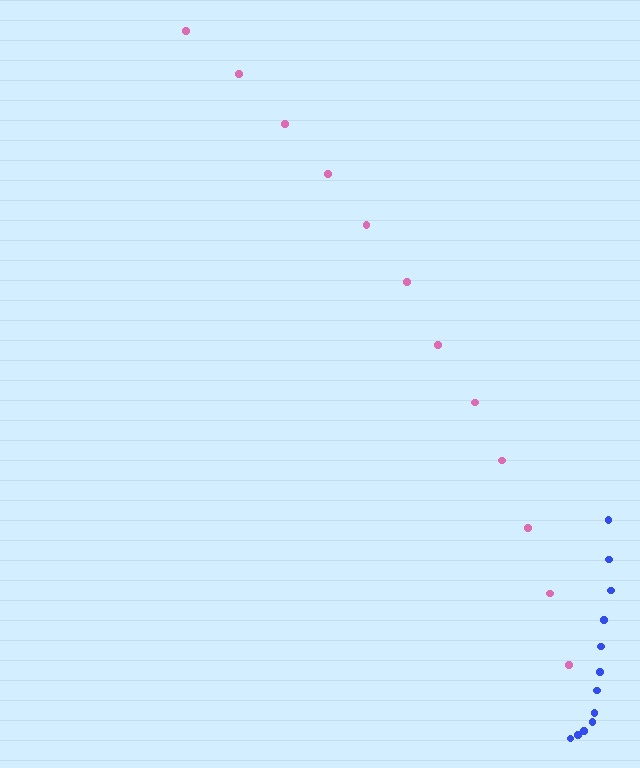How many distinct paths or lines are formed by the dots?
There are 2 distinct paths.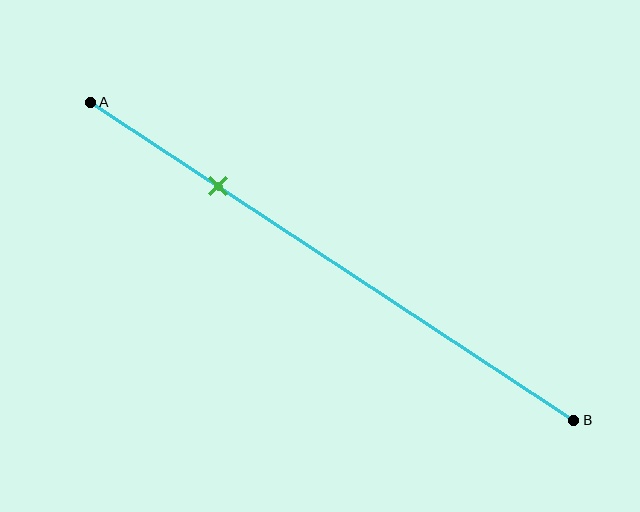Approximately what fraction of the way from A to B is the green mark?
The green mark is approximately 25% of the way from A to B.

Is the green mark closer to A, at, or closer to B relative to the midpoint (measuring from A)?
The green mark is closer to point A than the midpoint of segment AB.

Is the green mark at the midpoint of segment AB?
No, the mark is at about 25% from A, not at the 50% midpoint.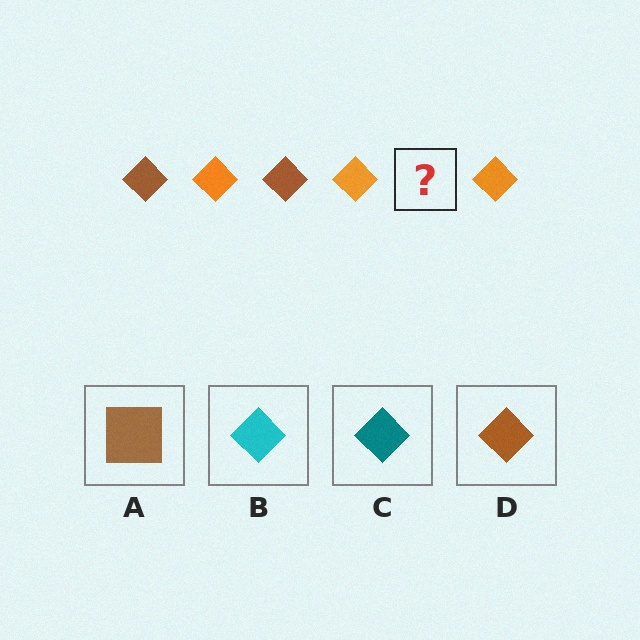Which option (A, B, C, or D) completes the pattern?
D.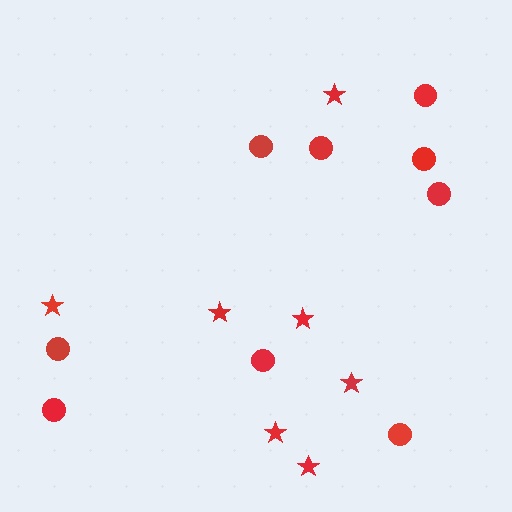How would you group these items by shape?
There are 2 groups: one group of circles (9) and one group of stars (7).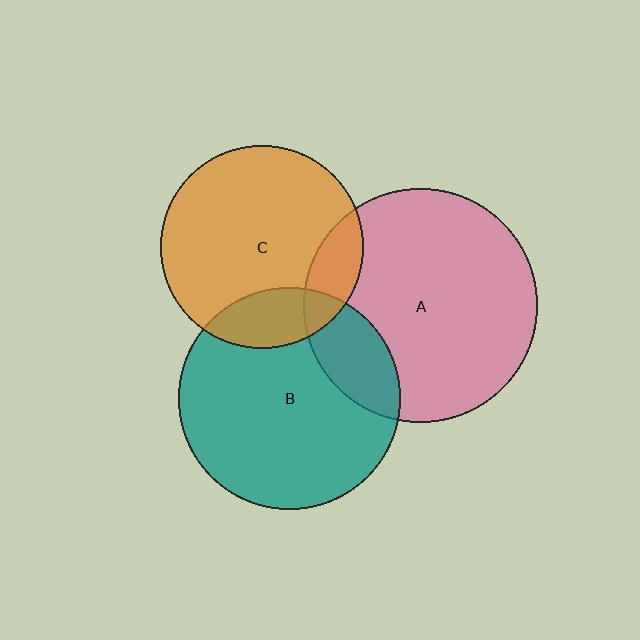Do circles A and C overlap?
Yes.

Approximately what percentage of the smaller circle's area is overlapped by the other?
Approximately 15%.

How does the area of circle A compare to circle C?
Approximately 1.3 times.